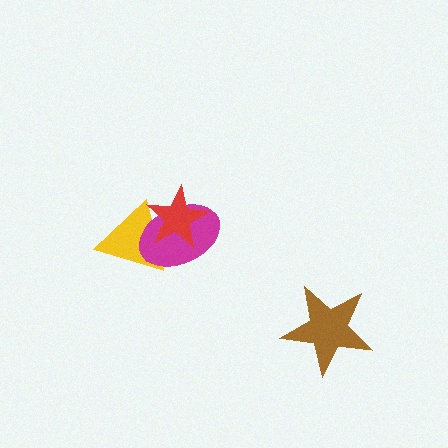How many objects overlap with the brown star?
0 objects overlap with the brown star.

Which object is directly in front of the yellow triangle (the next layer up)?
The magenta ellipse is directly in front of the yellow triangle.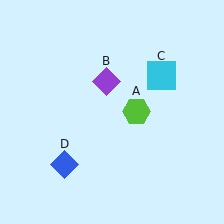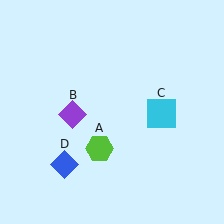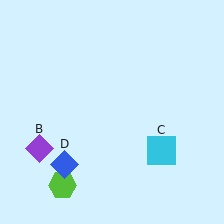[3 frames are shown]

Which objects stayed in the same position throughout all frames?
Blue diamond (object D) remained stationary.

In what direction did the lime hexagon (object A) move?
The lime hexagon (object A) moved down and to the left.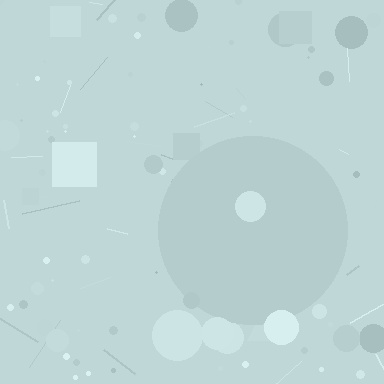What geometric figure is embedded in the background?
A circle is embedded in the background.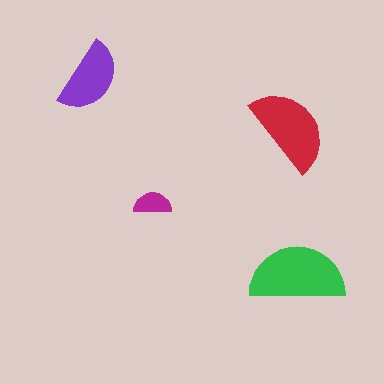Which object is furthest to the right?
The green semicircle is rightmost.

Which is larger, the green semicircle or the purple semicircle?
The green one.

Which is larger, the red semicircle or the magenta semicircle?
The red one.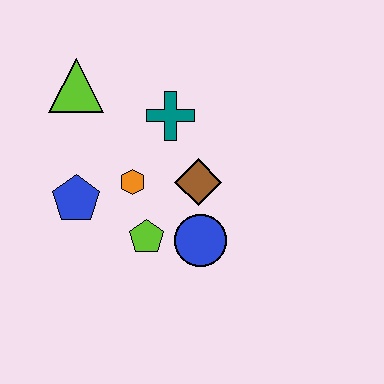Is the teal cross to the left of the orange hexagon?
No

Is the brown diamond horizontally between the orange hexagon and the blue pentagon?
No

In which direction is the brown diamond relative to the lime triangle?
The brown diamond is to the right of the lime triangle.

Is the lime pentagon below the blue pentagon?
Yes